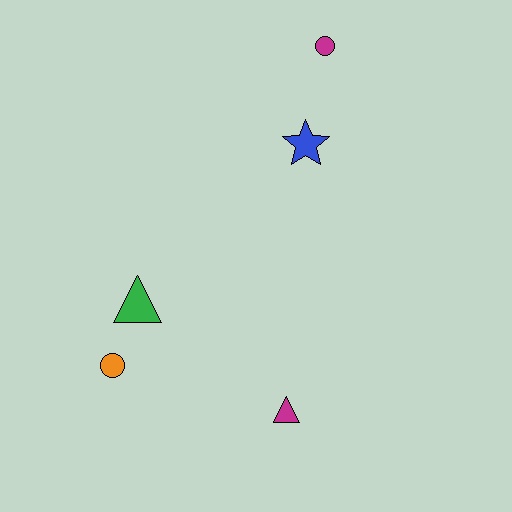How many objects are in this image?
There are 5 objects.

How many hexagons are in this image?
There are no hexagons.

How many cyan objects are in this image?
There are no cyan objects.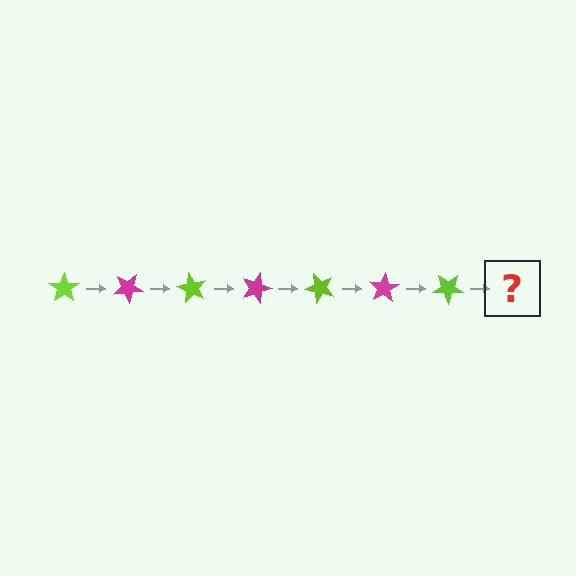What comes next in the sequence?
The next element should be a magenta star, rotated 210 degrees from the start.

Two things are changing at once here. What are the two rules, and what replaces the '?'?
The two rules are that it rotates 30 degrees each step and the color cycles through lime and magenta. The '?' should be a magenta star, rotated 210 degrees from the start.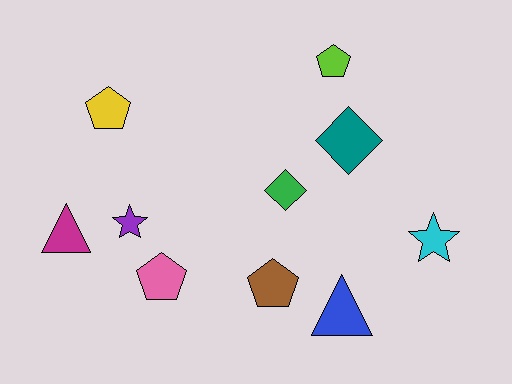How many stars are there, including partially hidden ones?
There are 2 stars.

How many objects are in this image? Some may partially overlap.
There are 10 objects.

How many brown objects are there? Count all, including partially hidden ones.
There is 1 brown object.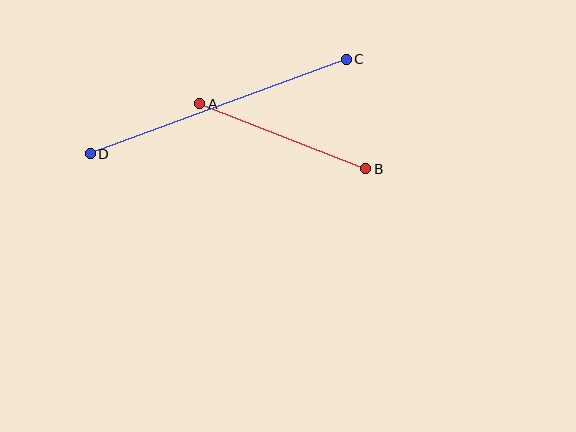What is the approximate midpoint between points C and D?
The midpoint is at approximately (218, 107) pixels.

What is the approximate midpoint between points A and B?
The midpoint is at approximately (283, 136) pixels.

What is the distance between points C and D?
The distance is approximately 273 pixels.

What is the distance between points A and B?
The distance is approximately 178 pixels.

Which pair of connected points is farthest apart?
Points C and D are farthest apart.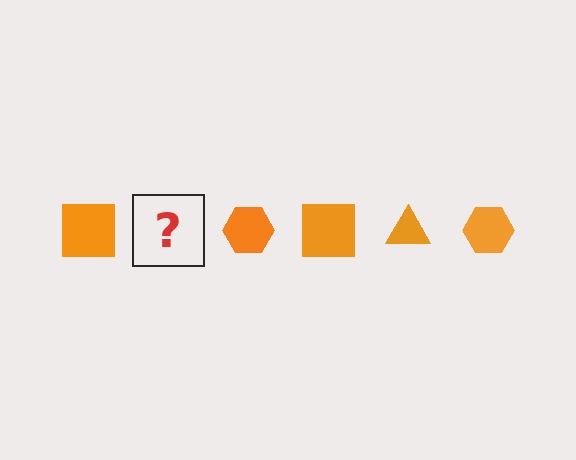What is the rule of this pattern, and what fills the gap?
The rule is that the pattern cycles through square, triangle, hexagon shapes in orange. The gap should be filled with an orange triangle.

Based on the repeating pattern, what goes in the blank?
The blank should be an orange triangle.